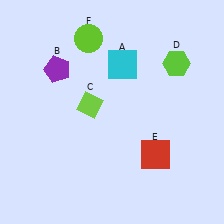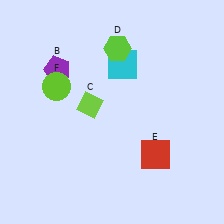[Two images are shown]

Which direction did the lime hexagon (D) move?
The lime hexagon (D) moved left.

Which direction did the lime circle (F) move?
The lime circle (F) moved down.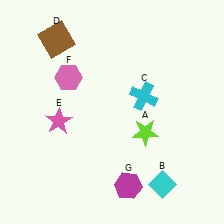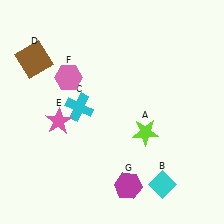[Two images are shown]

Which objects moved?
The objects that moved are: the cyan cross (C), the brown square (D).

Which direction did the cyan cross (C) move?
The cyan cross (C) moved left.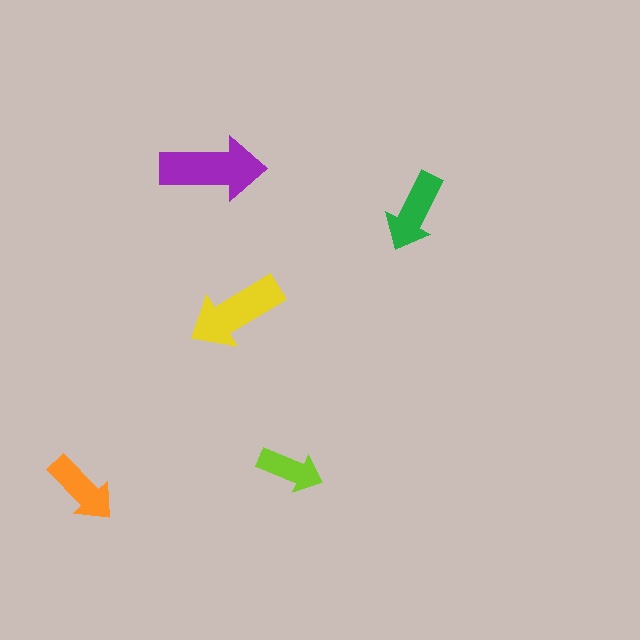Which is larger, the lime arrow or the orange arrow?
The orange one.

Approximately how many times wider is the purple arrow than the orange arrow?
About 1.5 times wider.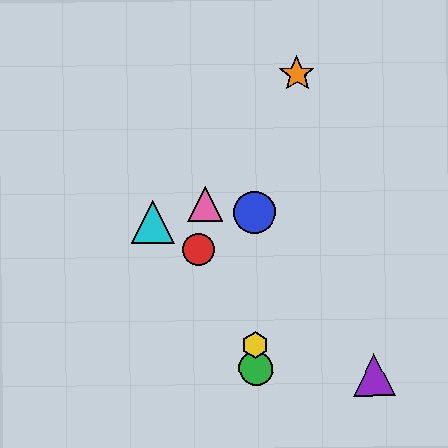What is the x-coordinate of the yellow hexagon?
The yellow hexagon is at x≈255.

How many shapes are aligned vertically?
3 shapes (the blue circle, the green circle, the yellow hexagon) are aligned vertically.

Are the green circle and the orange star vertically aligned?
No, the green circle is at x≈256 and the orange star is at x≈297.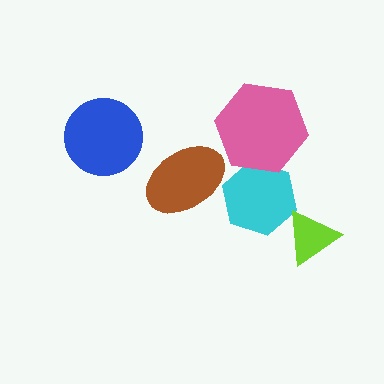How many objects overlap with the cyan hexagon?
1 object overlaps with the cyan hexagon.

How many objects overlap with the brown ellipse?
0 objects overlap with the brown ellipse.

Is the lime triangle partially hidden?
No, no other shape covers it.